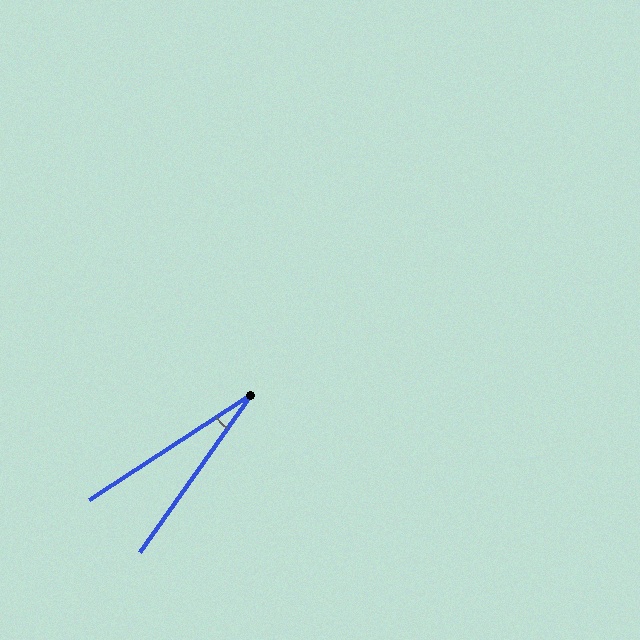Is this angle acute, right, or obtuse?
It is acute.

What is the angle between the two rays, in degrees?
Approximately 22 degrees.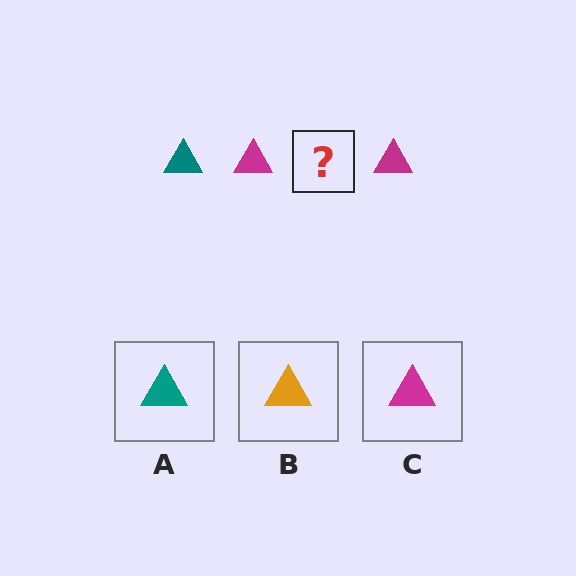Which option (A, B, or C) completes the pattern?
A.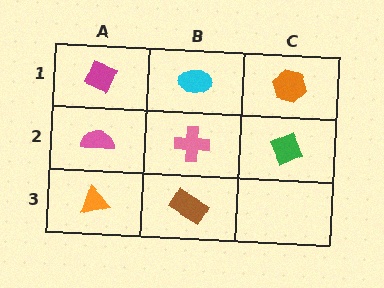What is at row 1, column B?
A cyan ellipse.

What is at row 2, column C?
A green diamond.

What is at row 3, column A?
An orange triangle.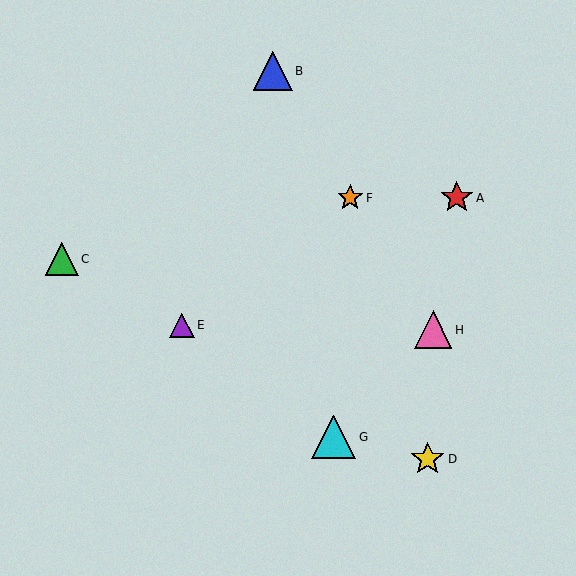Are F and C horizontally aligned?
No, F is at y≈198 and C is at y≈259.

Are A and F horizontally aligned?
Yes, both are at y≈198.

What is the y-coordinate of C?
Object C is at y≈259.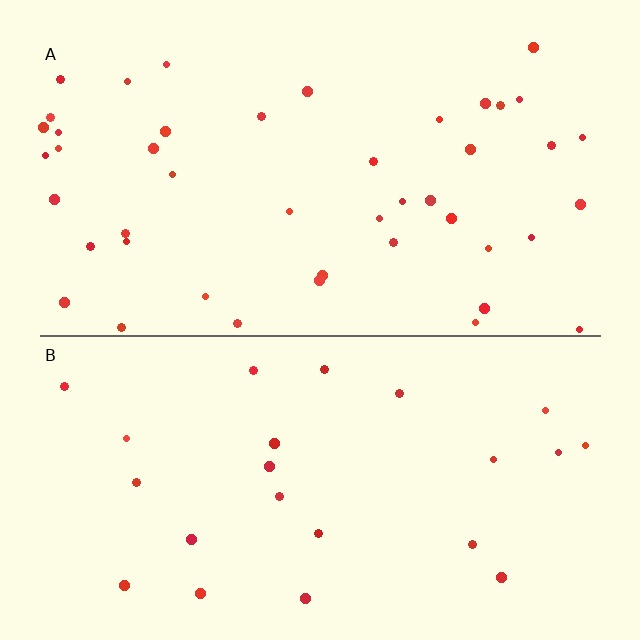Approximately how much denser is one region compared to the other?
Approximately 2.0× — region A over region B.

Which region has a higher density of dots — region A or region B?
A (the top).